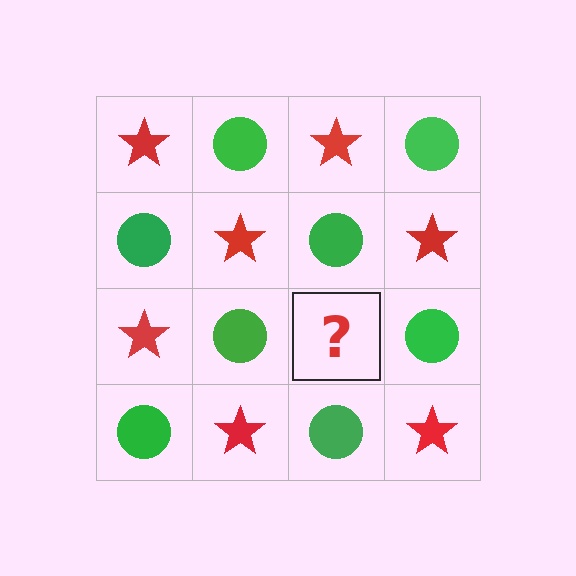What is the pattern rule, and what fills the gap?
The rule is that it alternates red star and green circle in a checkerboard pattern. The gap should be filled with a red star.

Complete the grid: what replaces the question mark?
The question mark should be replaced with a red star.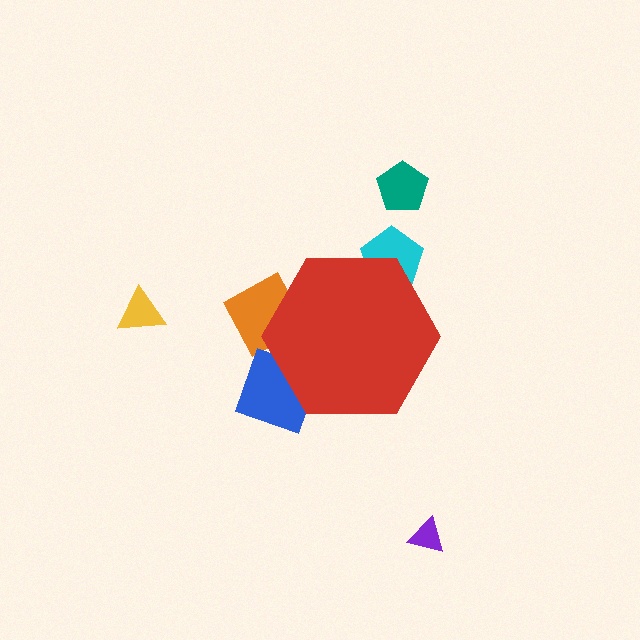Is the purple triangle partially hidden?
No, the purple triangle is fully visible.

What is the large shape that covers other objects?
A red hexagon.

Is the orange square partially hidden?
Yes, the orange square is partially hidden behind the red hexagon.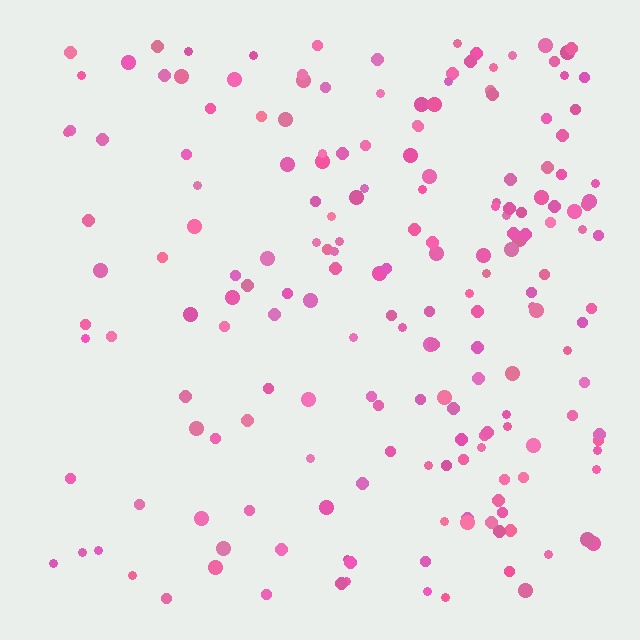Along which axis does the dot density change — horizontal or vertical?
Horizontal.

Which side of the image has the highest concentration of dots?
The right.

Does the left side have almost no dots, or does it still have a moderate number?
Still a moderate number, just noticeably fewer than the right.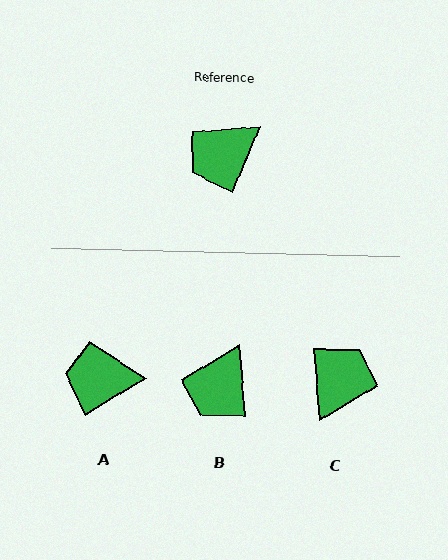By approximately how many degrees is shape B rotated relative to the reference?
Approximately 27 degrees counter-clockwise.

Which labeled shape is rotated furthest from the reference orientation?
C, about 154 degrees away.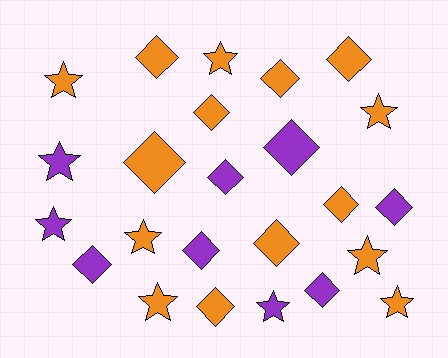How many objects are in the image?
There are 24 objects.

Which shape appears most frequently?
Diamond, with 14 objects.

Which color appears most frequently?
Orange, with 15 objects.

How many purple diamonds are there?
There are 6 purple diamonds.